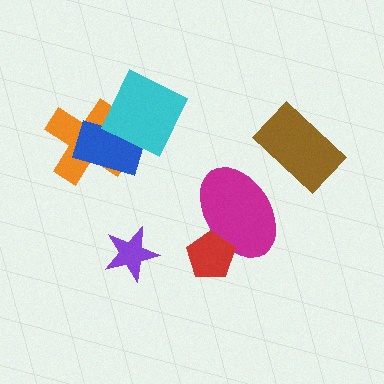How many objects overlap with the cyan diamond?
2 objects overlap with the cyan diamond.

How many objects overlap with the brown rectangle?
0 objects overlap with the brown rectangle.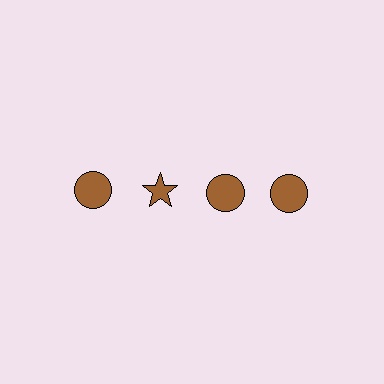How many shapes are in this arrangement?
There are 4 shapes arranged in a grid pattern.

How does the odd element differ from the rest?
It has a different shape: star instead of circle.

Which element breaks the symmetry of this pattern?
The brown star in the top row, second from left column breaks the symmetry. All other shapes are brown circles.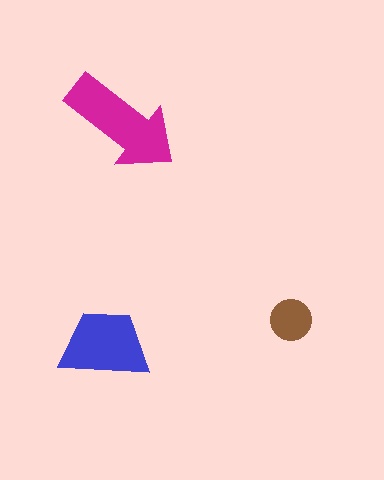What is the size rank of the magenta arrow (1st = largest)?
1st.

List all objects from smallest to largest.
The brown circle, the blue trapezoid, the magenta arrow.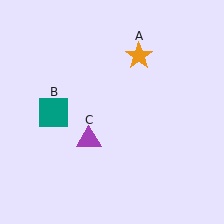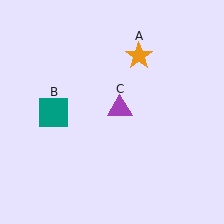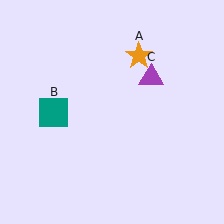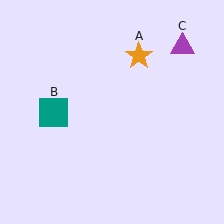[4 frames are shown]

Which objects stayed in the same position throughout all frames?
Orange star (object A) and teal square (object B) remained stationary.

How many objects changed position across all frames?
1 object changed position: purple triangle (object C).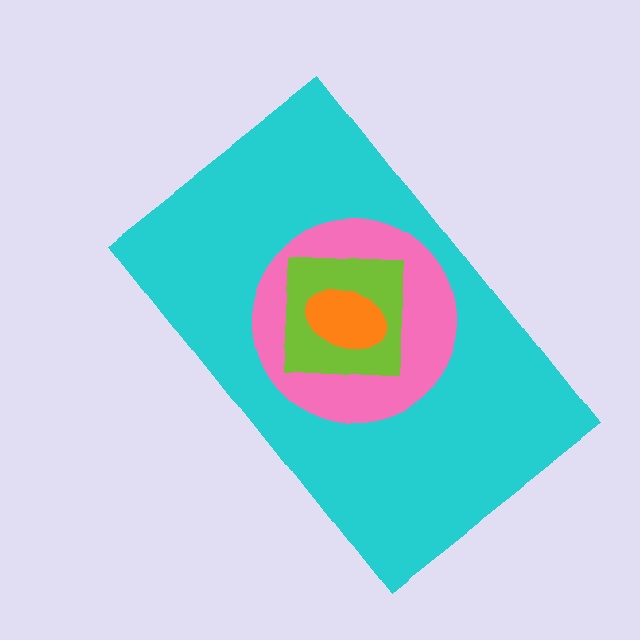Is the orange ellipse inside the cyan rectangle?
Yes.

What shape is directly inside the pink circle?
The lime square.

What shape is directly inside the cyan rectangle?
The pink circle.